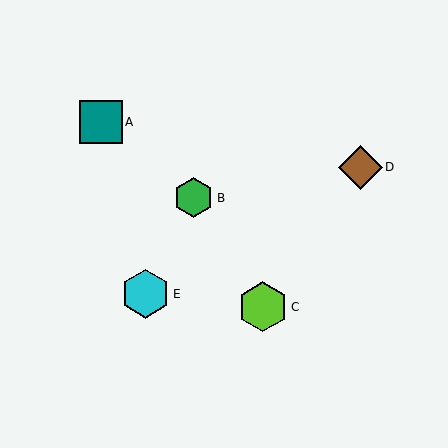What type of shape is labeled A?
Shape A is a teal square.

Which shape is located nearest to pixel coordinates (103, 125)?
The teal square (labeled A) at (101, 122) is nearest to that location.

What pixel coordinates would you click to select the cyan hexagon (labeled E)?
Click at (146, 294) to select the cyan hexagon E.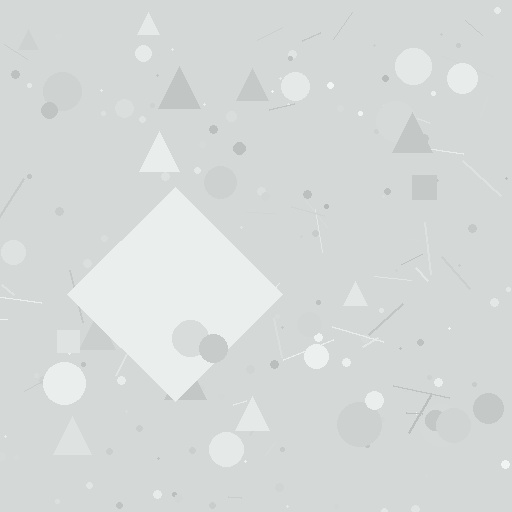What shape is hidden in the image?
A diamond is hidden in the image.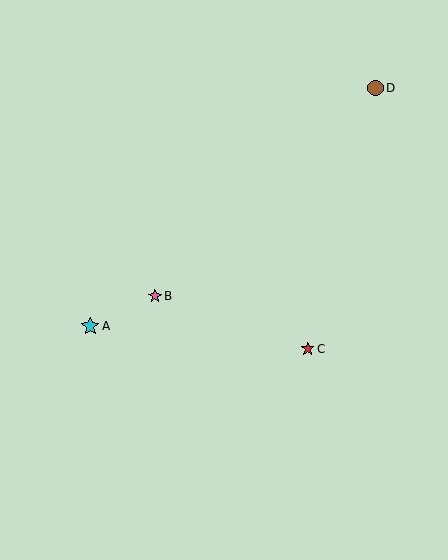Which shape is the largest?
The cyan star (labeled A) is the largest.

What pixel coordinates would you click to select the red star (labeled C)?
Click at (308, 349) to select the red star C.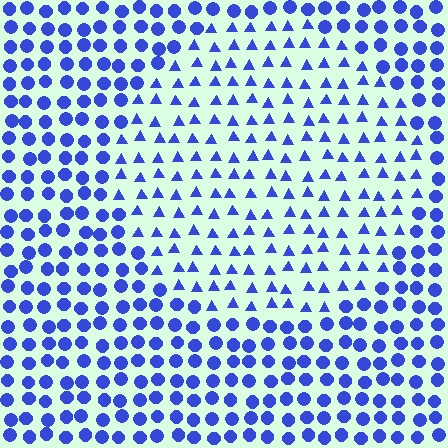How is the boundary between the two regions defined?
The boundary is defined by a change in element shape: triangles inside vs. circles outside. All elements share the same color and spacing.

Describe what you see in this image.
The image is filled with small blue elements arranged in a uniform grid. A circle-shaped region contains triangles, while the surrounding area contains circles. The boundary is defined purely by the change in element shape.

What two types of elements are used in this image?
The image uses triangles inside the circle region and circles outside it.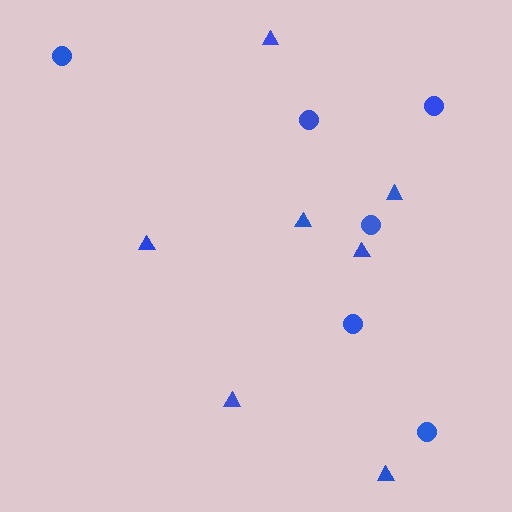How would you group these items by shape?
There are 2 groups: one group of circles (6) and one group of triangles (7).